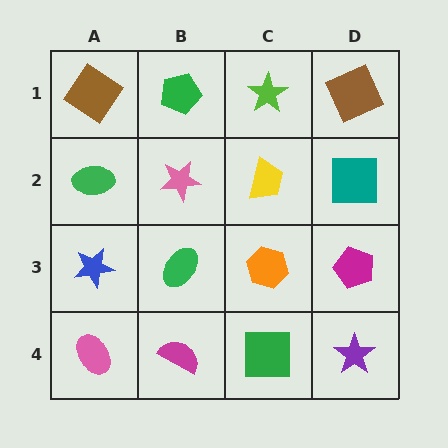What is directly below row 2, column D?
A magenta pentagon.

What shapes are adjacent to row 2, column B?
A green pentagon (row 1, column B), a green ellipse (row 3, column B), a green ellipse (row 2, column A), a yellow trapezoid (row 2, column C).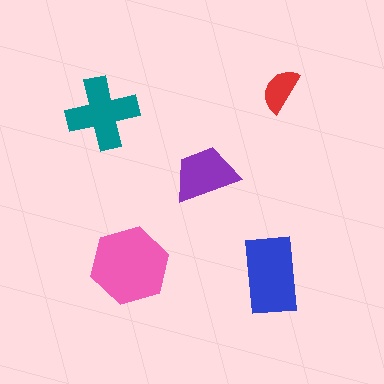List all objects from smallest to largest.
The red semicircle, the purple trapezoid, the teal cross, the blue rectangle, the pink hexagon.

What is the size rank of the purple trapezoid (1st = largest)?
4th.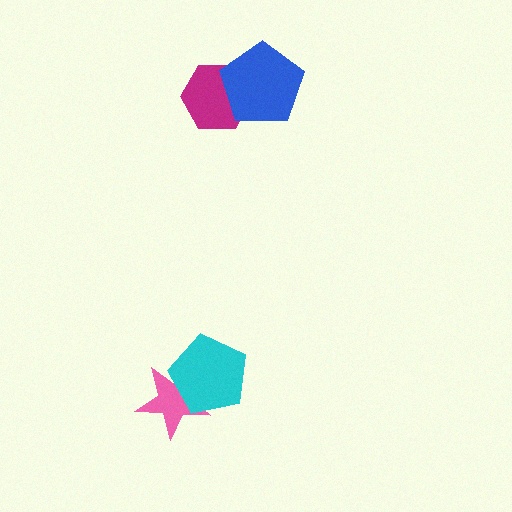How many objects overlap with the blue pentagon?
1 object overlaps with the blue pentagon.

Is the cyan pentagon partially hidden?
No, no other shape covers it.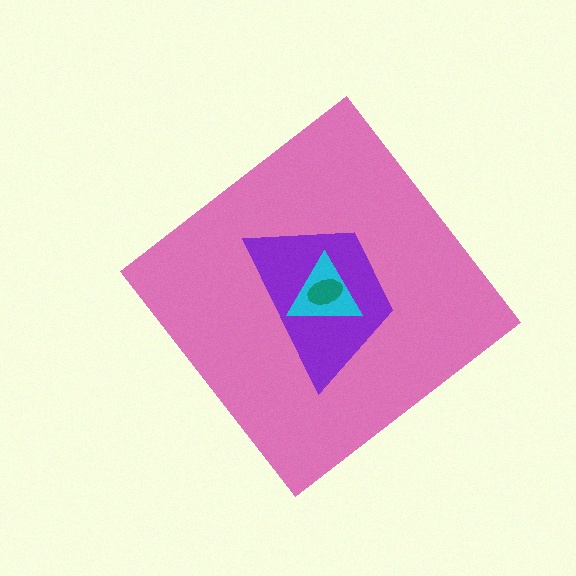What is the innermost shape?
The teal ellipse.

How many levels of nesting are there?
4.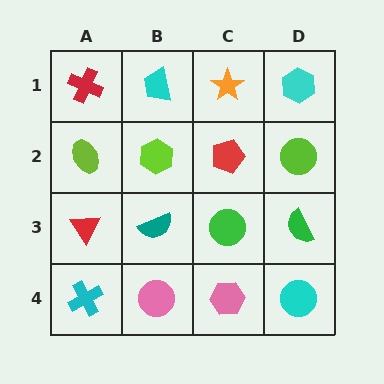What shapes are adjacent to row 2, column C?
An orange star (row 1, column C), a green circle (row 3, column C), a lime hexagon (row 2, column B), a lime circle (row 2, column D).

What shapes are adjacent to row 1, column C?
A red pentagon (row 2, column C), a cyan trapezoid (row 1, column B), a cyan hexagon (row 1, column D).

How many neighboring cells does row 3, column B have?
4.